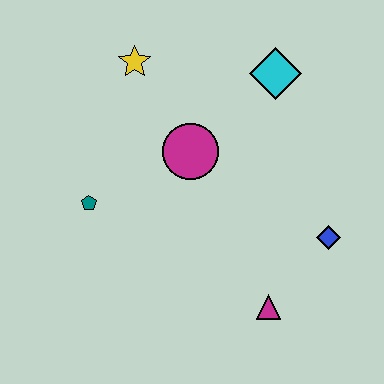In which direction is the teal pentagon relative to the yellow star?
The teal pentagon is below the yellow star.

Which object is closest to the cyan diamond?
The magenta circle is closest to the cyan diamond.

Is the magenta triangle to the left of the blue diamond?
Yes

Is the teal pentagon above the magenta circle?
No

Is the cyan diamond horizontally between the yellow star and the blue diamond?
Yes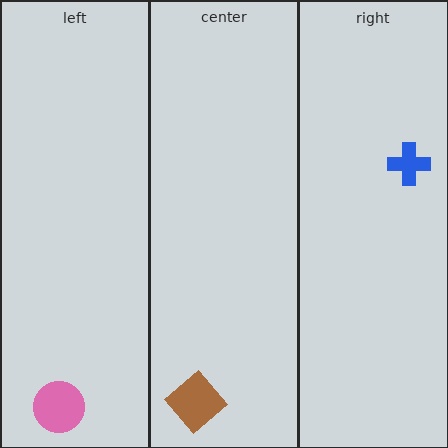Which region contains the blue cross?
The right region.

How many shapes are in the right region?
1.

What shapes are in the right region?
The blue cross.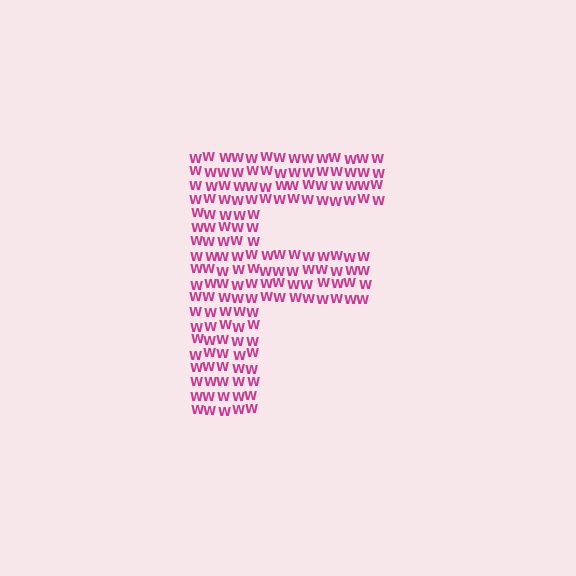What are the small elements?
The small elements are letter W's.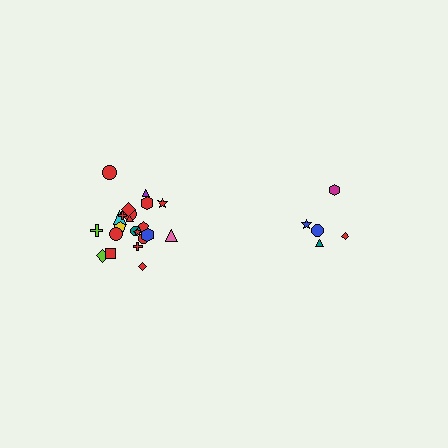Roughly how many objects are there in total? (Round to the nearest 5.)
Roughly 30 objects in total.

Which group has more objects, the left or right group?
The left group.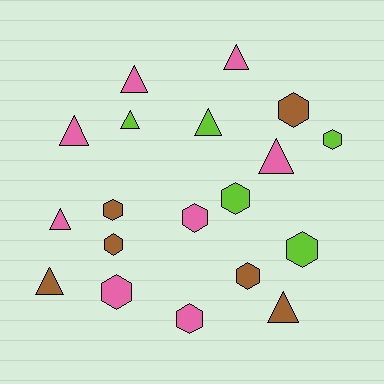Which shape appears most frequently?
Hexagon, with 10 objects.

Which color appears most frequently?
Pink, with 8 objects.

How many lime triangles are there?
There are 2 lime triangles.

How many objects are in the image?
There are 19 objects.